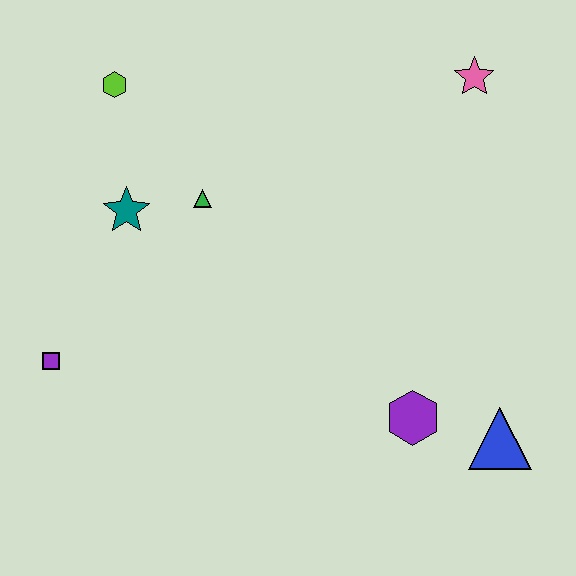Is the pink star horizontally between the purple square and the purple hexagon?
No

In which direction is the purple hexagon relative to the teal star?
The purple hexagon is to the right of the teal star.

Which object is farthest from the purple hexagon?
The lime hexagon is farthest from the purple hexagon.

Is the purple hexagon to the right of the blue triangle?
No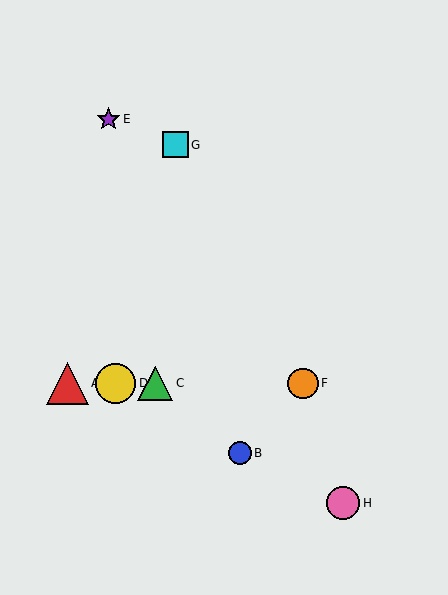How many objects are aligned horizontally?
4 objects (A, C, D, F) are aligned horizontally.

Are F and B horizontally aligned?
No, F is at y≈383 and B is at y≈453.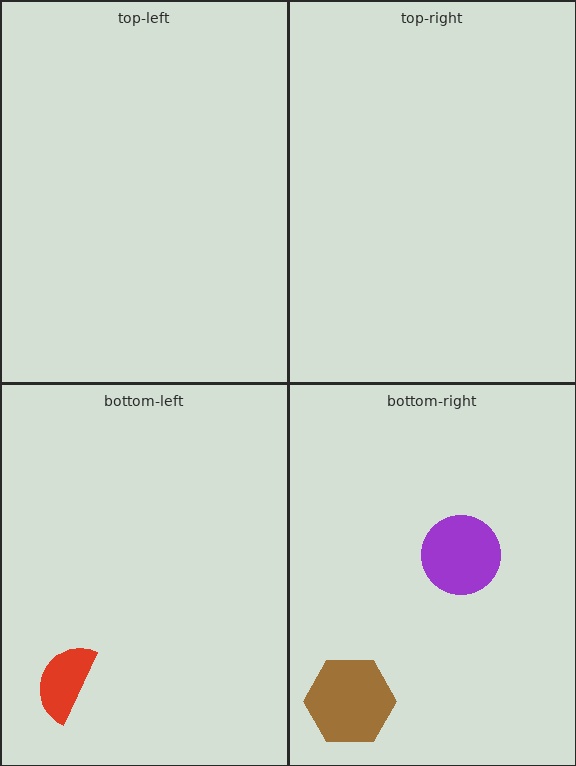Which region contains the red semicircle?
The bottom-left region.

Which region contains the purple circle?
The bottom-right region.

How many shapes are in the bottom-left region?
1.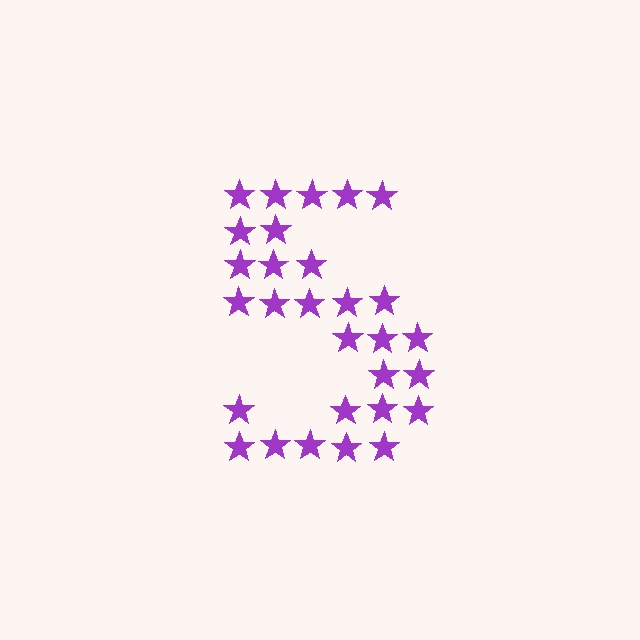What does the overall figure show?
The overall figure shows the digit 5.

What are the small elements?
The small elements are stars.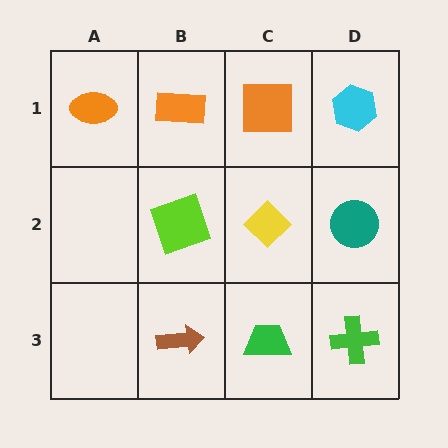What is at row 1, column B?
An orange rectangle.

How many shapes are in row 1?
4 shapes.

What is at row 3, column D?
A green cross.